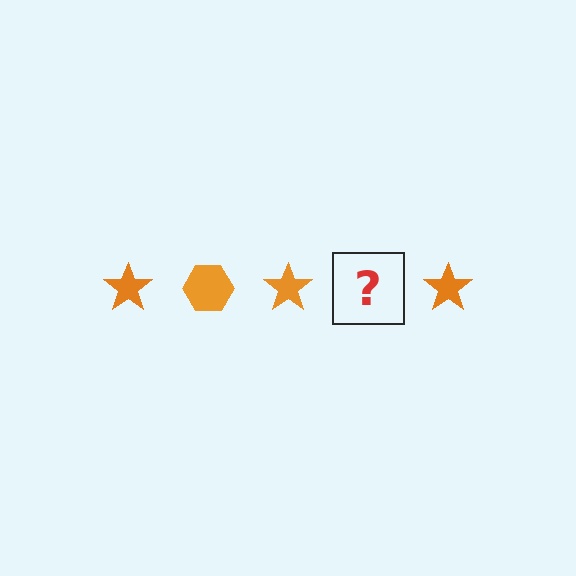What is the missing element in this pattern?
The missing element is an orange hexagon.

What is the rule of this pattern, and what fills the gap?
The rule is that the pattern cycles through star, hexagon shapes in orange. The gap should be filled with an orange hexagon.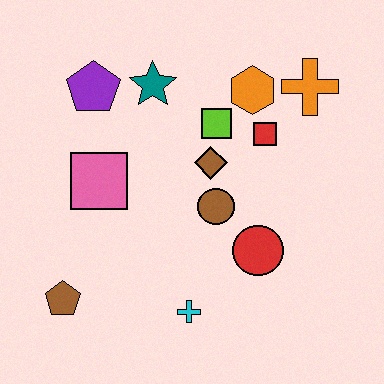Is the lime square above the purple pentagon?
No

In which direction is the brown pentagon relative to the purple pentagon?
The brown pentagon is below the purple pentagon.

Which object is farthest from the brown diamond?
The brown pentagon is farthest from the brown diamond.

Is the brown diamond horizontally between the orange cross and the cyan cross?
Yes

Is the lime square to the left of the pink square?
No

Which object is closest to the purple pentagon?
The teal star is closest to the purple pentagon.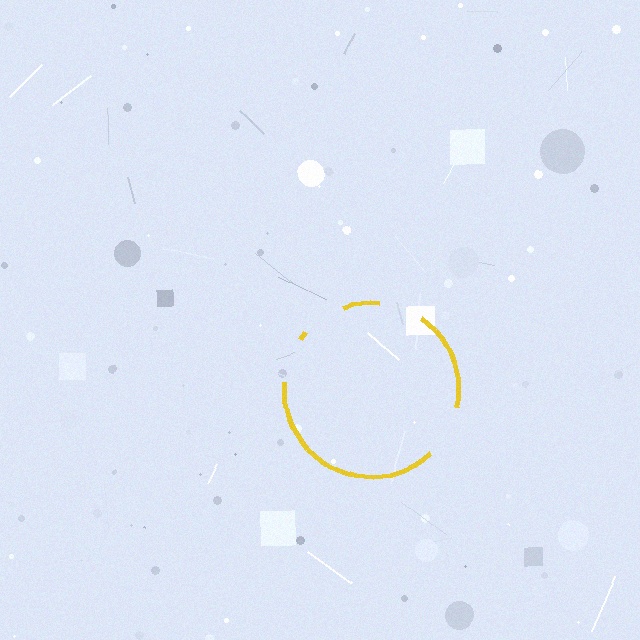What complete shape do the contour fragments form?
The contour fragments form a circle.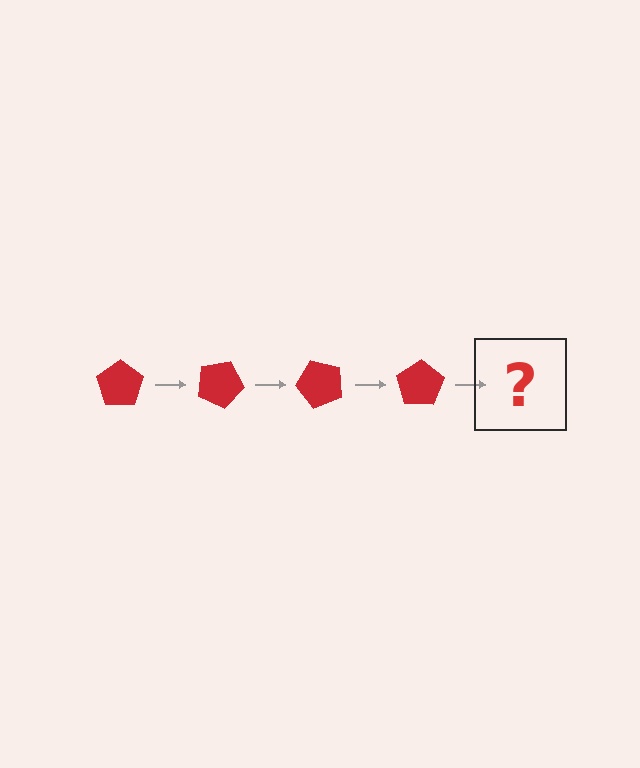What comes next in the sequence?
The next element should be a red pentagon rotated 100 degrees.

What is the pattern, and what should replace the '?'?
The pattern is that the pentagon rotates 25 degrees each step. The '?' should be a red pentagon rotated 100 degrees.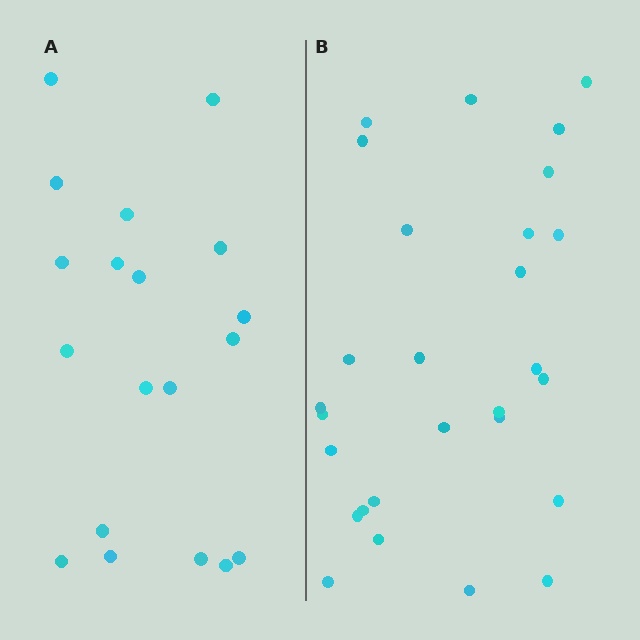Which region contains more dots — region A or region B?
Region B (the right region) has more dots.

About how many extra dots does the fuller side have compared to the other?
Region B has roughly 8 or so more dots than region A.